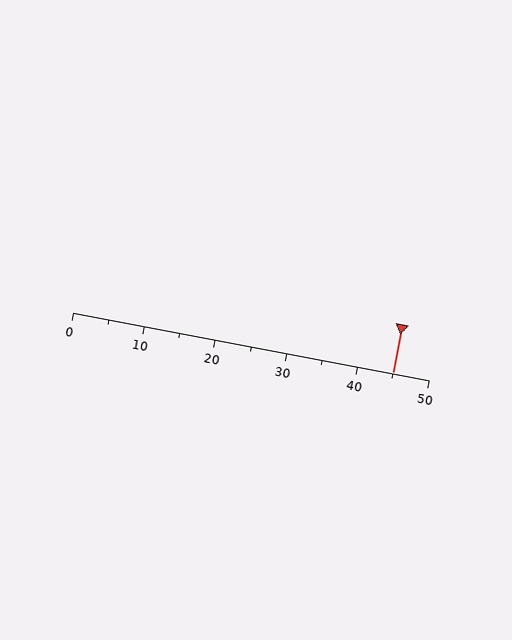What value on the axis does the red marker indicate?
The marker indicates approximately 45.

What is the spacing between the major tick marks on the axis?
The major ticks are spaced 10 apart.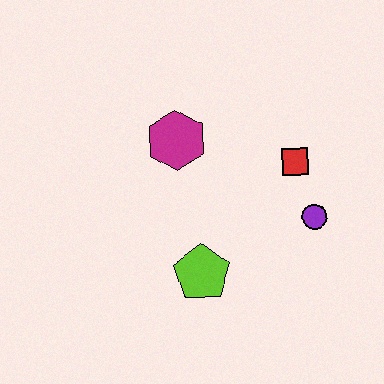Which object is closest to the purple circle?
The red square is closest to the purple circle.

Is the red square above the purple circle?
Yes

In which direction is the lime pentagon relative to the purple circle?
The lime pentagon is to the left of the purple circle.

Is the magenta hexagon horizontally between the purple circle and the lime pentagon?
No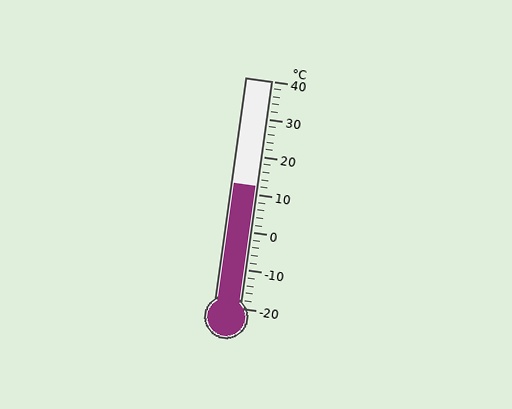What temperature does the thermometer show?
The thermometer shows approximately 12°C.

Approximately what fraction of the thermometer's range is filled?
The thermometer is filled to approximately 55% of its range.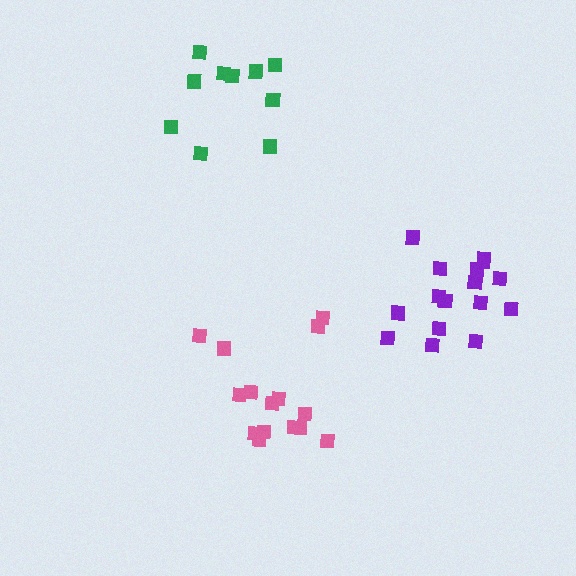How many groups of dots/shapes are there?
There are 3 groups.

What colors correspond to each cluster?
The clusters are colored: green, pink, purple.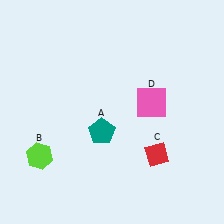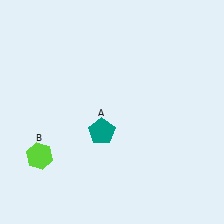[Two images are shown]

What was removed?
The red diamond (C), the pink square (D) were removed in Image 2.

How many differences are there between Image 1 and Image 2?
There are 2 differences between the two images.